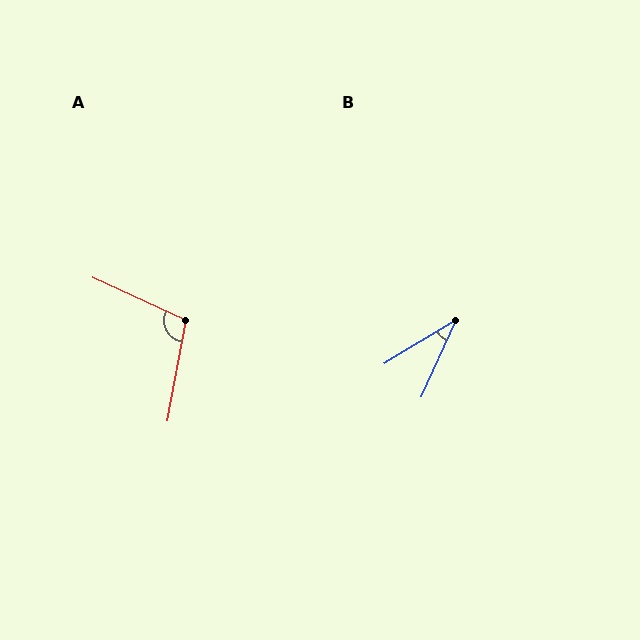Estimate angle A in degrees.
Approximately 104 degrees.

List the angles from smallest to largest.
B (34°), A (104°).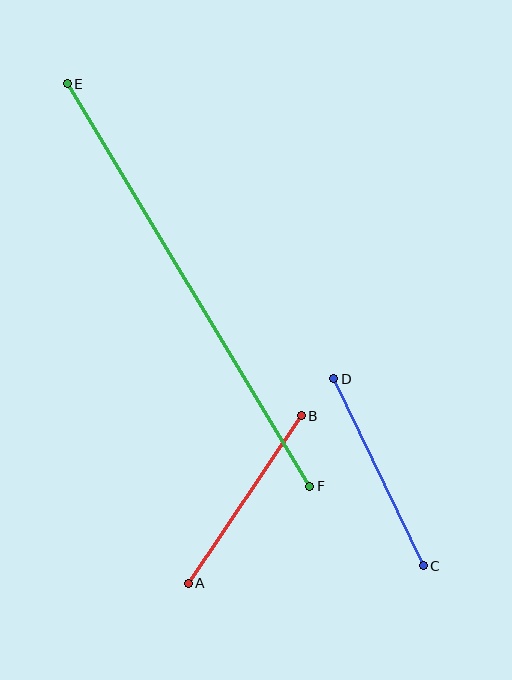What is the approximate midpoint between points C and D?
The midpoint is at approximately (378, 472) pixels.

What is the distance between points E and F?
The distance is approximately 470 pixels.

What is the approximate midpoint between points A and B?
The midpoint is at approximately (245, 500) pixels.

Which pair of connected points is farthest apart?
Points E and F are farthest apart.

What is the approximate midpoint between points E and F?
The midpoint is at approximately (188, 285) pixels.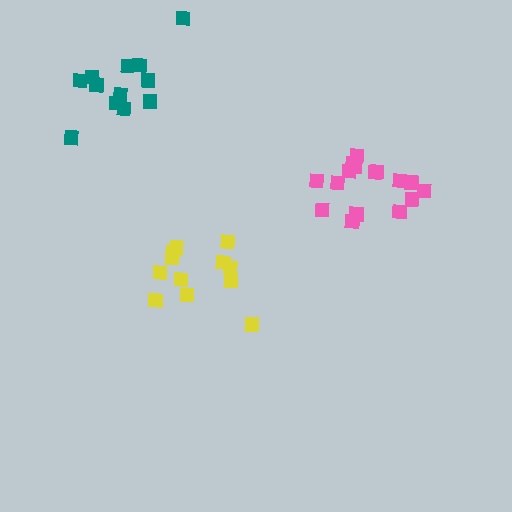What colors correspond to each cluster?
The clusters are colored: pink, yellow, teal.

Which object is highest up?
The teal cluster is topmost.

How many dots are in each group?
Group 1: 16 dots, Group 2: 12 dots, Group 3: 12 dots (40 total).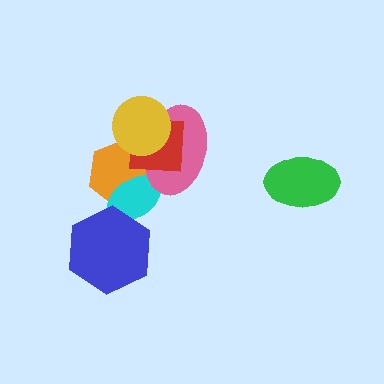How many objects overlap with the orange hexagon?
4 objects overlap with the orange hexagon.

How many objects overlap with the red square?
3 objects overlap with the red square.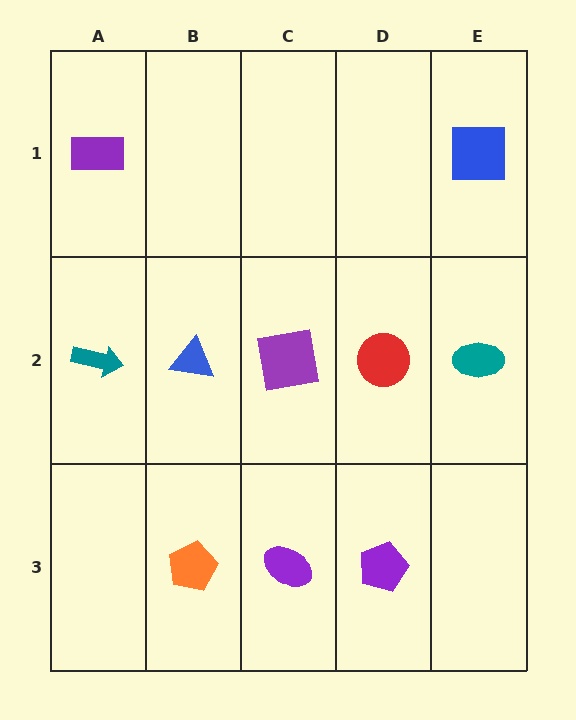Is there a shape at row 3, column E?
No, that cell is empty.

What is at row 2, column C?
A purple square.